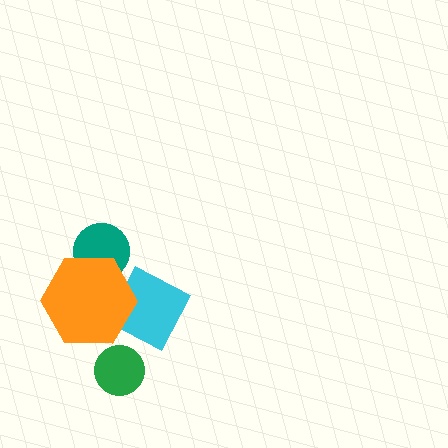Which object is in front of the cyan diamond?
The orange hexagon is in front of the cyan diamond.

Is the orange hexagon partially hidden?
No, no other shape covers it.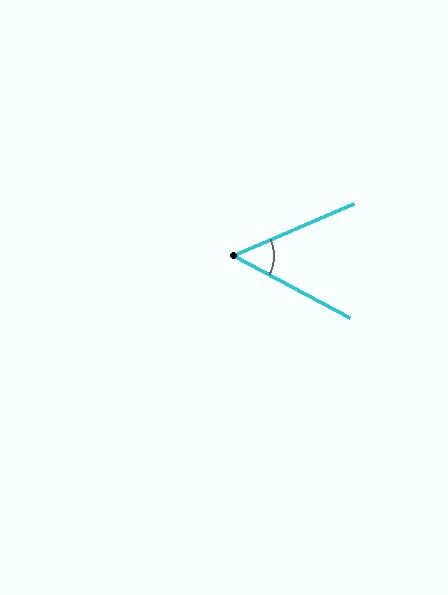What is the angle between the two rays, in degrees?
Approximately 51 degrees.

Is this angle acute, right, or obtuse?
It is acute.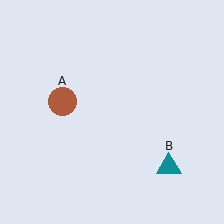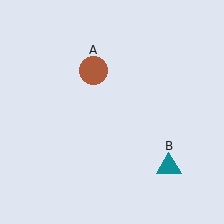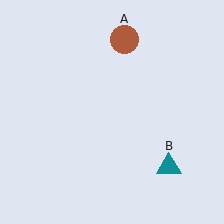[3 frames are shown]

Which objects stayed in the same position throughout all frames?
Teal triangle (object B) remained stationary.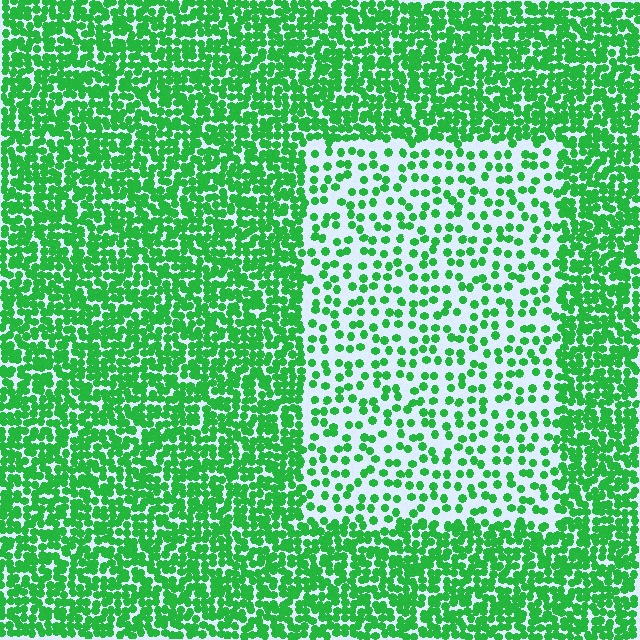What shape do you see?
I see a rectangle.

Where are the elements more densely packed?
The elements are more densely packed outside the rectangle boundary.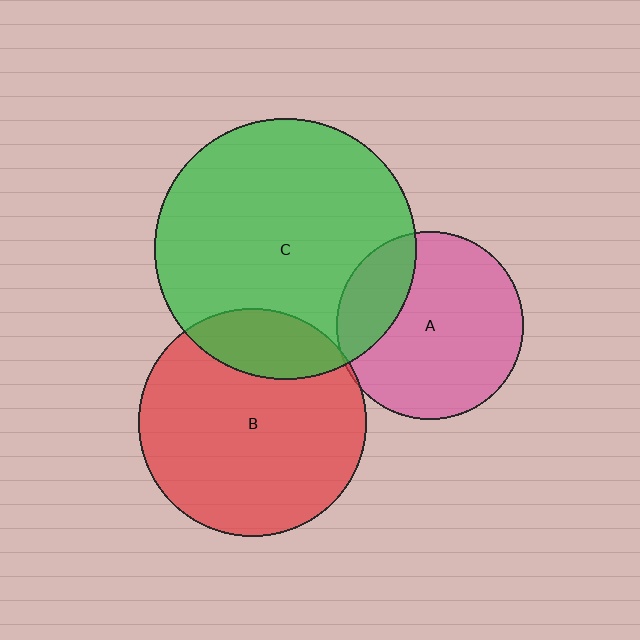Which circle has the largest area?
Circle C (green).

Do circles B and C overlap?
Yes.